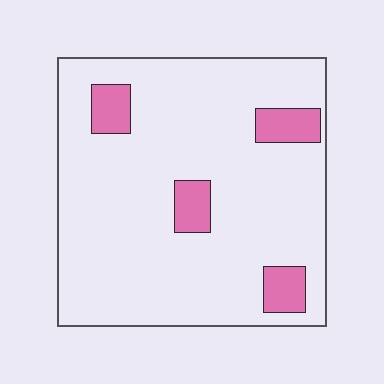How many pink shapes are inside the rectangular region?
4.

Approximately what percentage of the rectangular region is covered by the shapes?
Approximately 10%.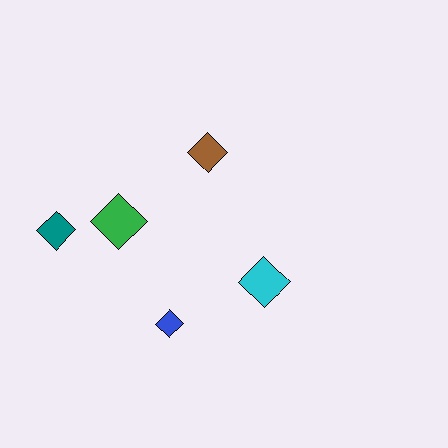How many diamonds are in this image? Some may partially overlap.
There are 5 diamonds.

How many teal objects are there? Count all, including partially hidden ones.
There is 1 teal object.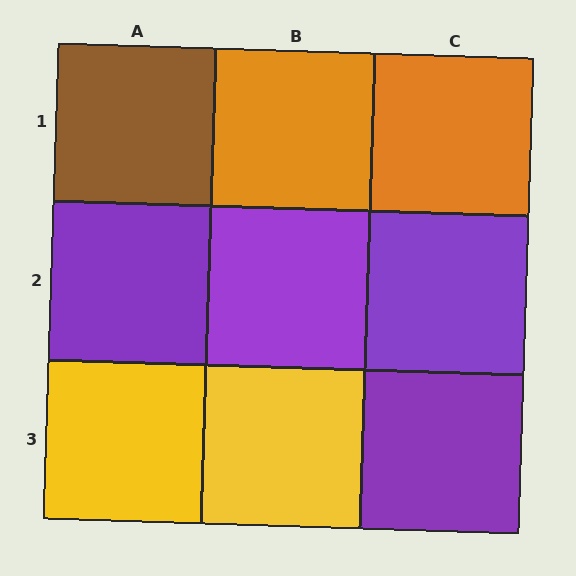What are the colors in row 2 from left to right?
Purple, purple, purple.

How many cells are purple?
4 cells are purple.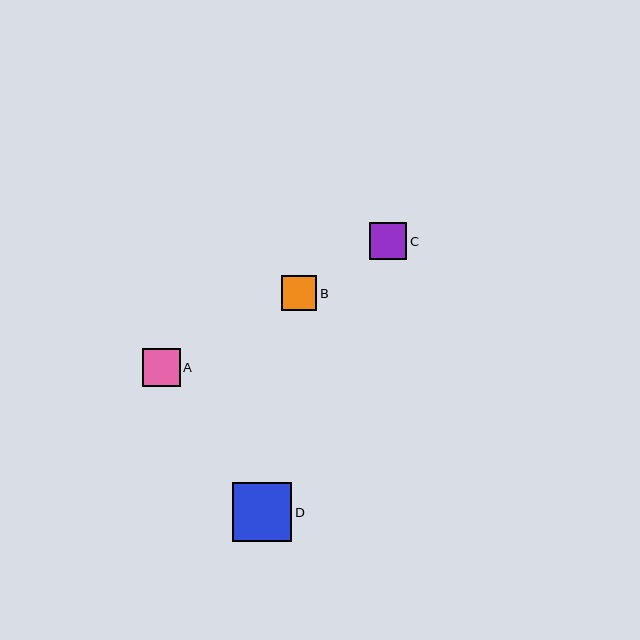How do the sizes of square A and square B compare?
Square A and square B are approximately the same size.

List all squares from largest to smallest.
From largest to smallest: D, A, C, B.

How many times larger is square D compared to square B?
Square D is approximately 1.7 times the size of square B.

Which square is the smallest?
Square B is the smallest with a size of approximately 35 pixels.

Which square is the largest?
Square D is the largest with a size of approximately 60 pixels.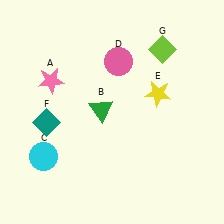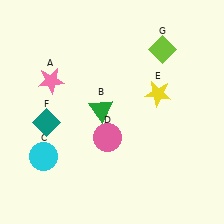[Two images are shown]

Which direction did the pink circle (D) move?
The pink circle (D) moved down.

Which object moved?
The pink circle (D) moved down.